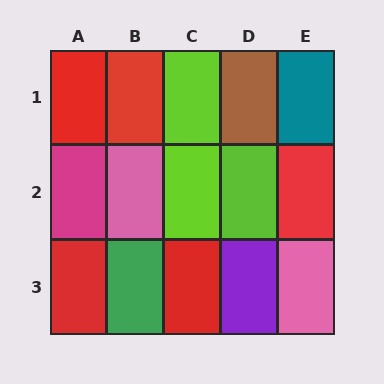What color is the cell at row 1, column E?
Teal.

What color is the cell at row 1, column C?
Lime.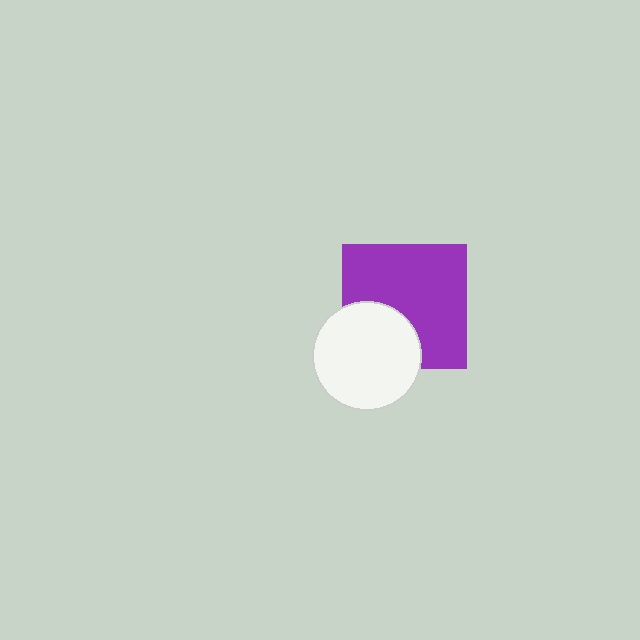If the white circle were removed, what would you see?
You would see the complete purple square.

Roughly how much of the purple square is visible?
Most of it is visible (roughly 70%).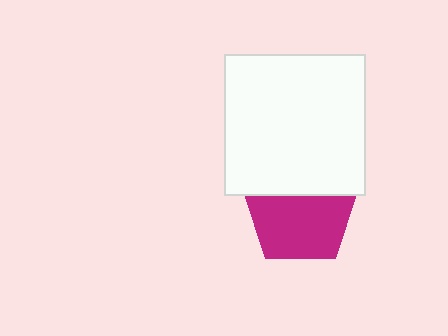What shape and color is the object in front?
The object in front is a white square.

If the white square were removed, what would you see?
You would see the complete magenta pentagon.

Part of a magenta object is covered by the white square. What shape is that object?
It is a pentagon.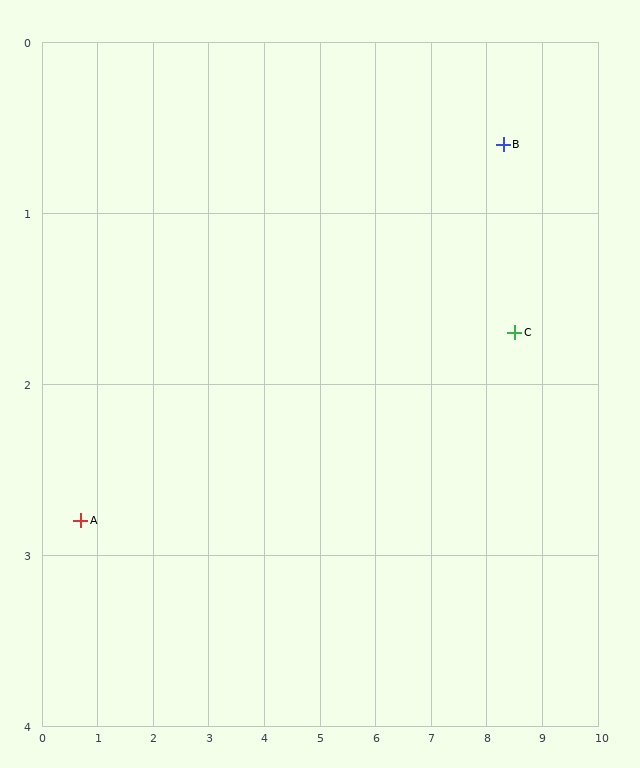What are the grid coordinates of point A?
Point A is at approximately (0.7, 2.8).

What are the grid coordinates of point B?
Point B is at approximately (8.3, 0.6).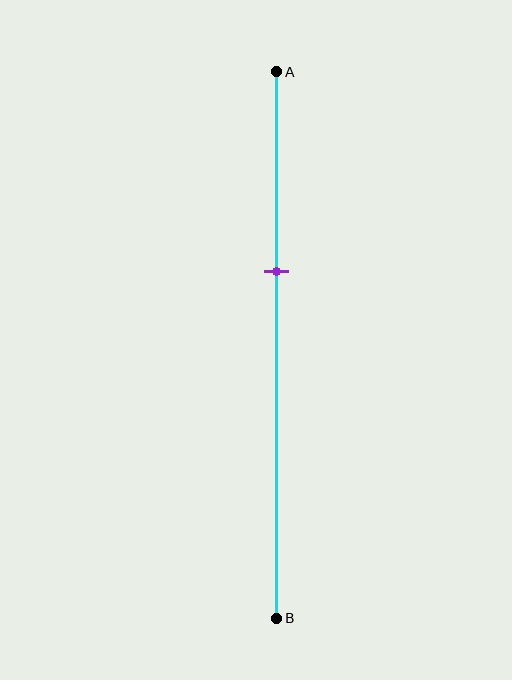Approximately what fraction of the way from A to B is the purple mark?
The purple mark is approximately 35% of the way from A to B.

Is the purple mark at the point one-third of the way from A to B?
No, the mark is at about 35% from A, not at the 33% one-third point.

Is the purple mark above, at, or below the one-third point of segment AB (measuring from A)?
The purple mark is below the one-third point of segment AB.